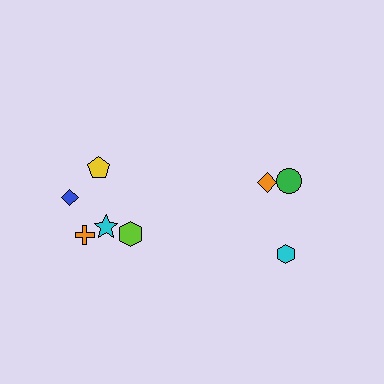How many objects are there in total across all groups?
There are 8 objects.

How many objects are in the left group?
There are 5 objects.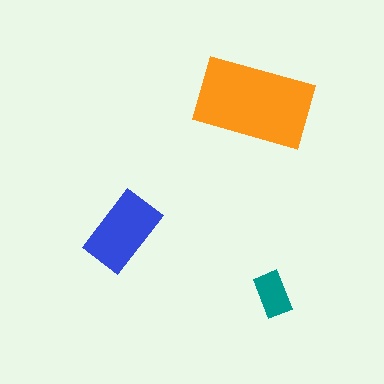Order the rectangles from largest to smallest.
the orange one, the blue one, the teal one.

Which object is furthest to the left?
The blue rectangle is leftmost.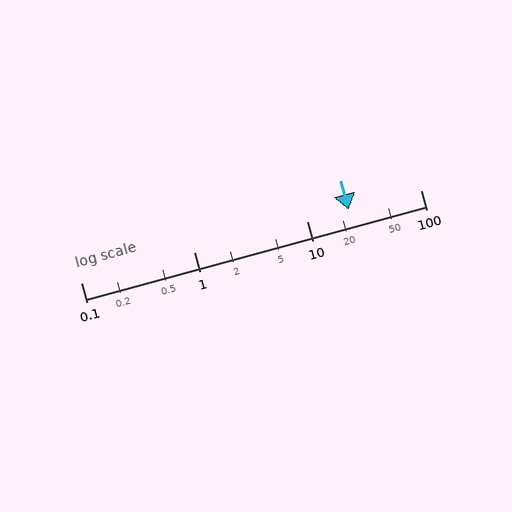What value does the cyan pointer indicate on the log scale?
The pointer indicates approximately 23.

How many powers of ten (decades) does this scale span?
The scale spans 3 decades, from 0.1 to 100.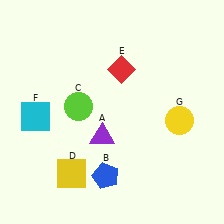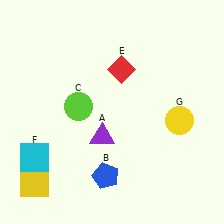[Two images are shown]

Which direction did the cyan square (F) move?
The cyan square (F) moved down.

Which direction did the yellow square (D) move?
The yellow square (D) moved left.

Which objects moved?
The objects that moved are: the yellow square (D), the cyan square (F).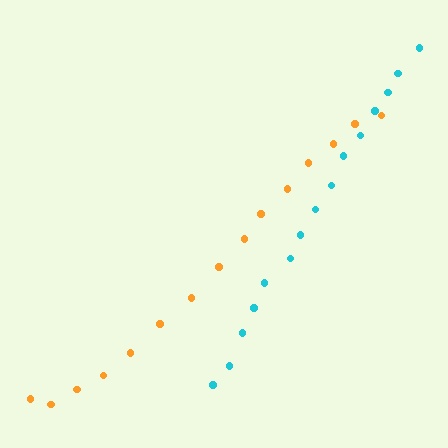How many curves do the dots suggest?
There are 2 distinct paths.